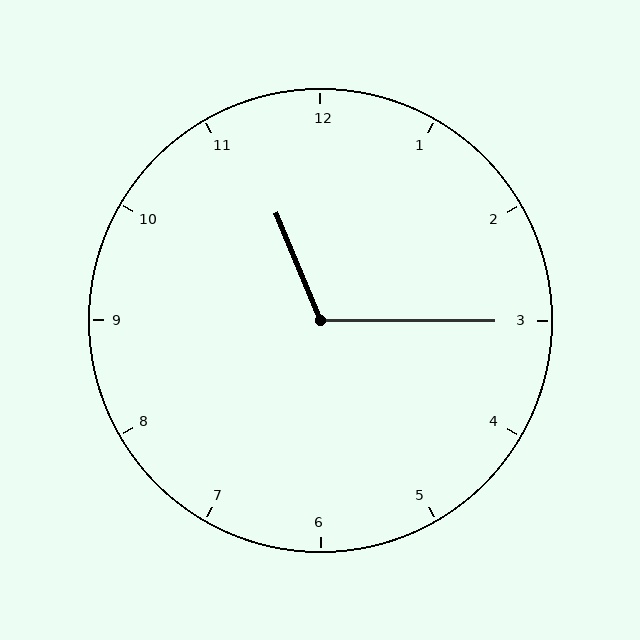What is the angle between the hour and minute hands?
Approximately 112 degrees.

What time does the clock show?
11:15.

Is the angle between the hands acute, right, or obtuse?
It is obtuse.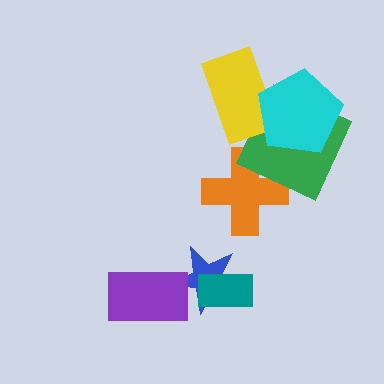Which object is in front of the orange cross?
The green square is in front of the orange cross.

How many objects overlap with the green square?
3 objects overlap with the green square.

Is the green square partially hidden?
Yes, it is partially covered by another shape.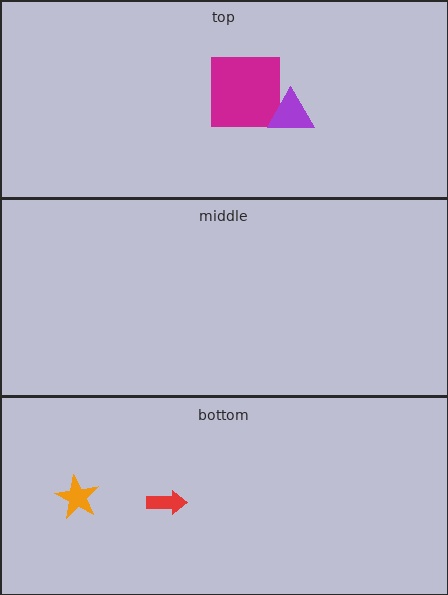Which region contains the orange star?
The bottom region.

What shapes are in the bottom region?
The red arrow, the orange star.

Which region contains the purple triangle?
The top region.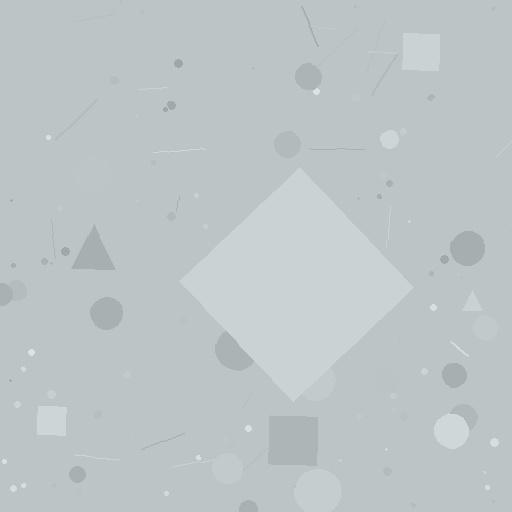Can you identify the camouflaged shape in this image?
The camouflaged shape is a diamond.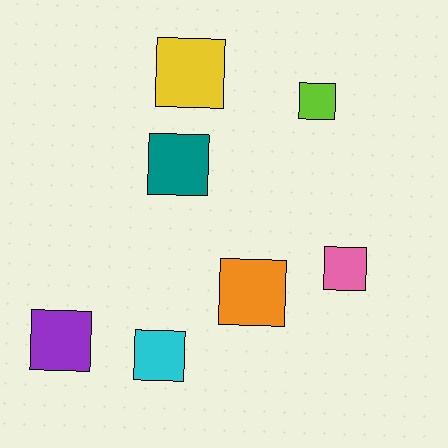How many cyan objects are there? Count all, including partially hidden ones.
There is 1 cyan object.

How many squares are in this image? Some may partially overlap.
There are 7 squares.